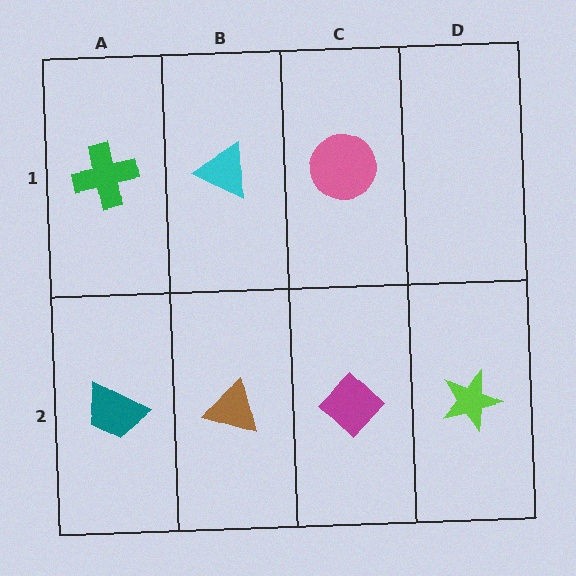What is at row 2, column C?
A magenta diamond.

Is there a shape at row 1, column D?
No, that cell is empty.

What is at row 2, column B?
A brown triangle.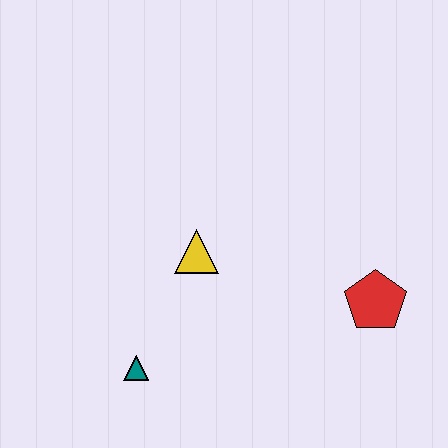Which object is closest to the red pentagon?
The yellow triangle is closest to the red pentagon.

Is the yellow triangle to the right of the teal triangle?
Yes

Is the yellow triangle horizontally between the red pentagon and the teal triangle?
Yes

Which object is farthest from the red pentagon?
The teal triangle is farthest from the red pentagon.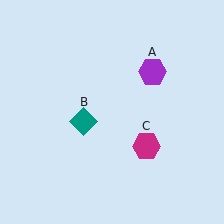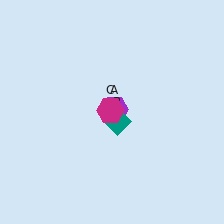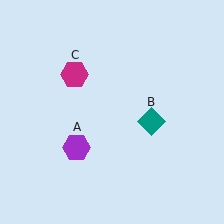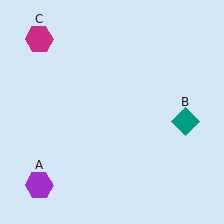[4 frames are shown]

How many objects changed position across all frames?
3 objects changed position: purple hexagon (object A), teal diamond (object B), magenta hexagon (object C).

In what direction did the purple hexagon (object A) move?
The purple hexagon (object A) moved down and to the left.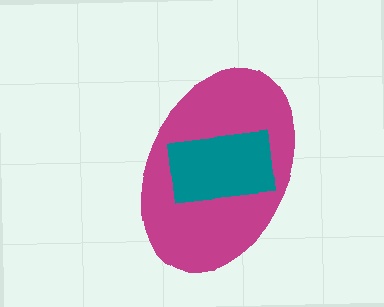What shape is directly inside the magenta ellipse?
The teal rectangle.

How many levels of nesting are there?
2.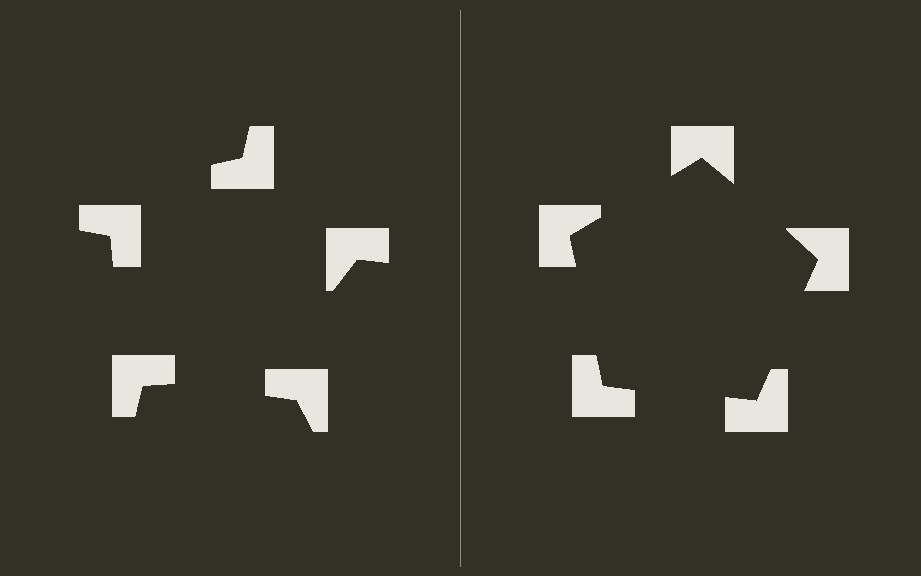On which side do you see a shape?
An illusory pentagon appears on the right side. On the left side the wedge cuts are rotated, so no coherent shape forms.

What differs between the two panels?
The notched squares are positioned identically on both sides; only the wedge orientations differ. On the right they align to a pentagon; on the left they are misaligned.